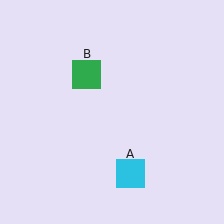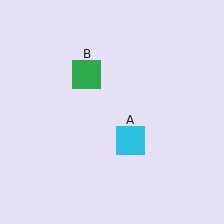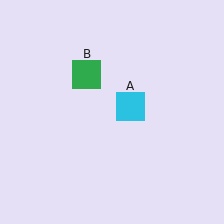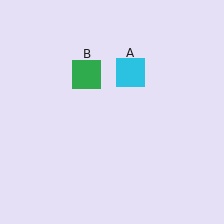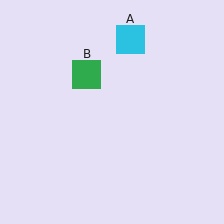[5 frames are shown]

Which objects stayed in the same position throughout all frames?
Green square (object B) remained stationary.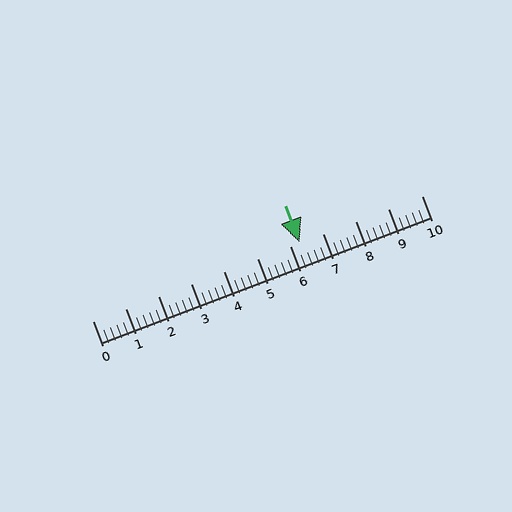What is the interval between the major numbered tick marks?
The major tick marks are spaced 1 units apart.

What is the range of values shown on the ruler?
The ruler shows values from 0 to 10.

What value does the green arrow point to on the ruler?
The green arrow points to approximately 6.3.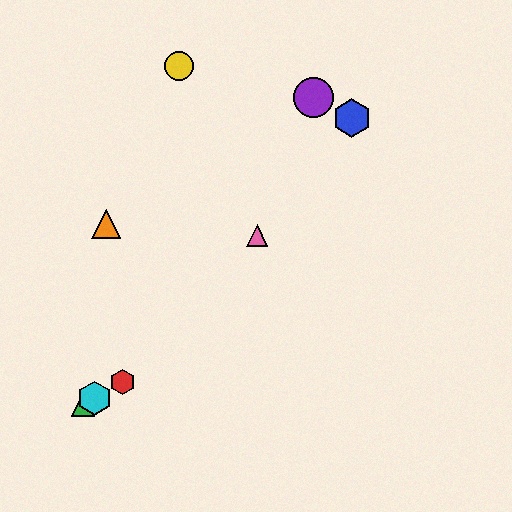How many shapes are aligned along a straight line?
3 shapes (the red hexagon, the green triangle, the cyan hexagon) are aligned along a straight line.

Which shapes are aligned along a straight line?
The red hexagon, the green triangle, the cyan hexagon are aligned along a straight line.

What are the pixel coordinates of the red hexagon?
The red hexagon is at (123, 382).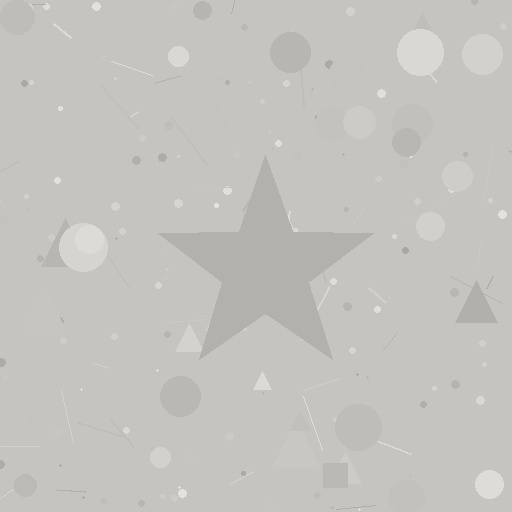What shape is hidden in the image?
A star is hidden in the image.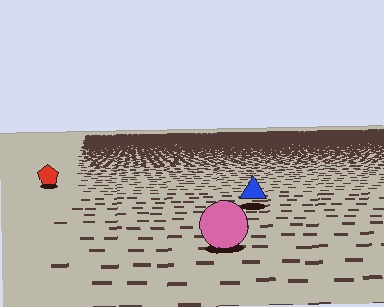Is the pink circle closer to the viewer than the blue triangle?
Yes. The pink circle is closer — you can tell from the texture gradient: the ground texture is coarser near it.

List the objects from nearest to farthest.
From nearest to farthest: the pink circle, the blue triangle, the red pentagon.